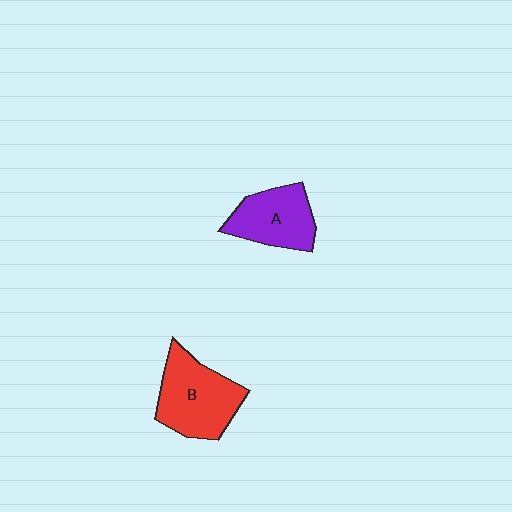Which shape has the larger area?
Shape B (red).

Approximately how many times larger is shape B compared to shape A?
Approximately 1.3 times.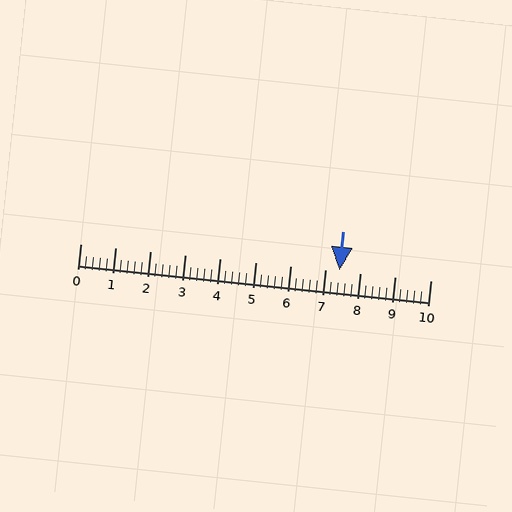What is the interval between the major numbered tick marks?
The major tick marks are spaced 1 units apart.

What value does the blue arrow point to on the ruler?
The blue arrow points to approximately 7.4.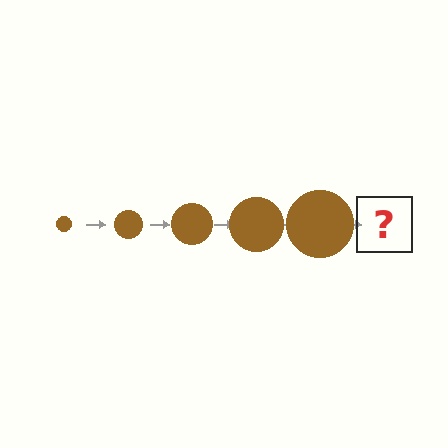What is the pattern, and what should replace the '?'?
The pattern is that the circle gets progressively larger each step. The '?' should be a brown circle, larger than the previous one.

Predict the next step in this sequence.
The next step is a brown circle, larger than the previous one.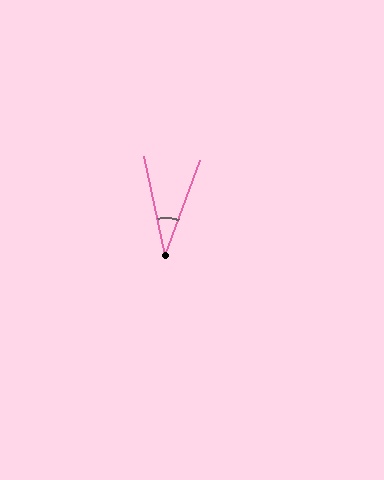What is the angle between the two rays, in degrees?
Approximately 32 degrees.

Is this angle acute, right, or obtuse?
It is acute.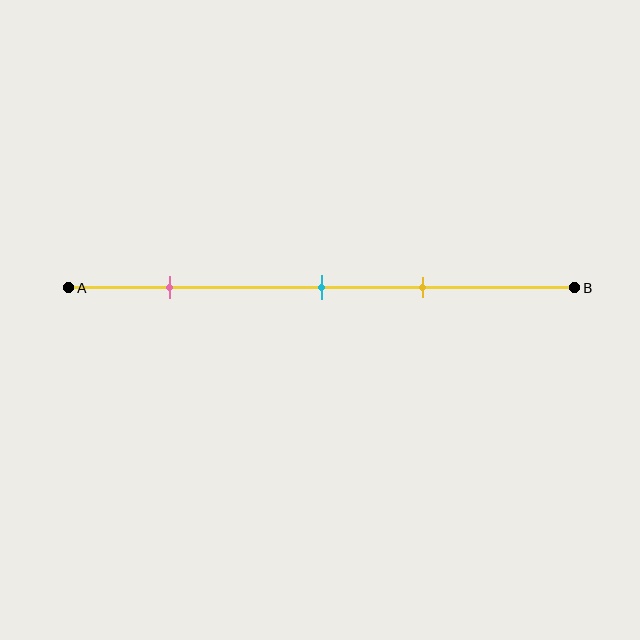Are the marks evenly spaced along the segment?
No, the marks are not evenly spaced.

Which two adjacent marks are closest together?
The cyan and yellow marks are the closest adjacent pair.